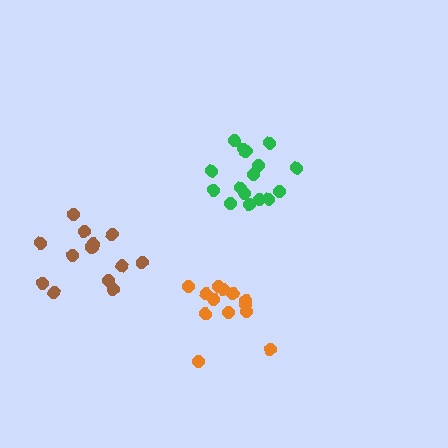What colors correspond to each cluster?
The clusters are colored: green, brown, orange.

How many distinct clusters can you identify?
There are 3 distinct clusters.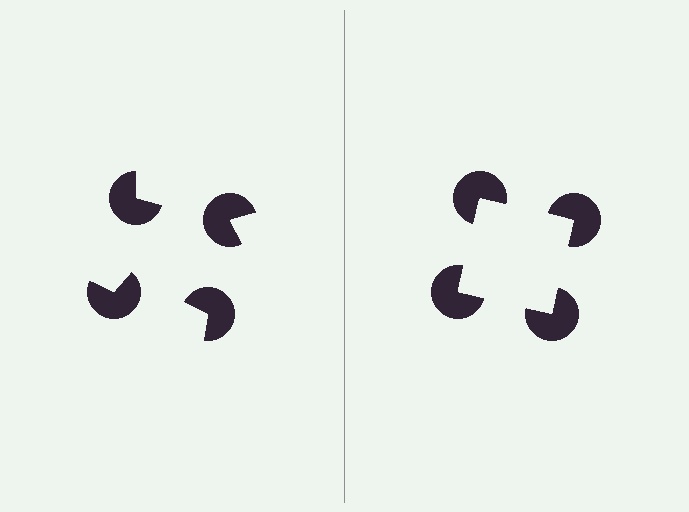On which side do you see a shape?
An illusory square appears on the right side. On the left side the wedge cuts are rotated, so no coherent shape forms.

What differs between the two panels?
The pac-man discs are positioned identically on both sides; only the wedge orientations differ. On the right they align to a square; on the left they are misaligned.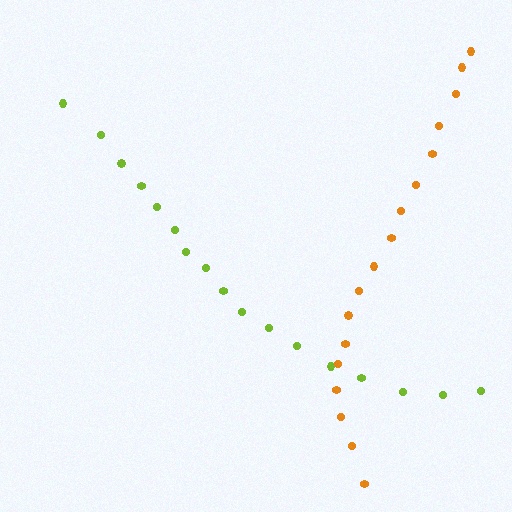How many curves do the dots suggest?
There are 2 distinct paths.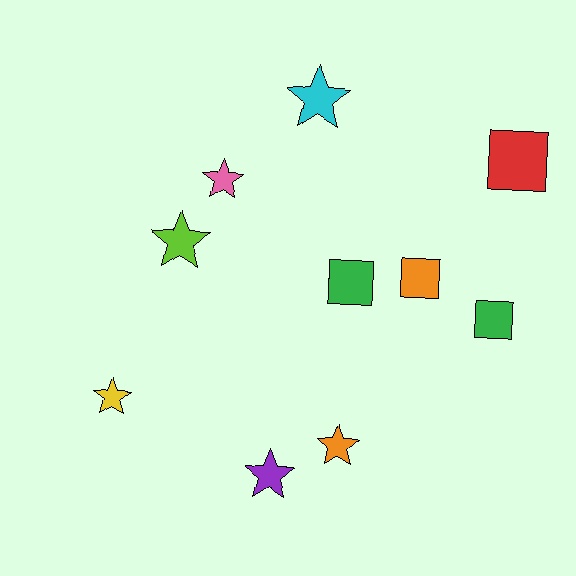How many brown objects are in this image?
There are no brown objects.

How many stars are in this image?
There are 6 stars.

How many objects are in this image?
There are 10 objects.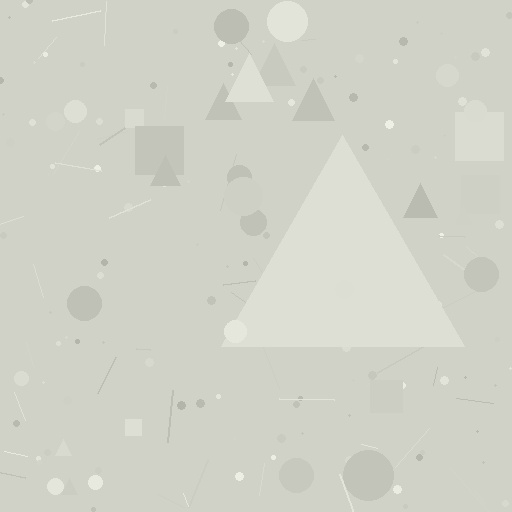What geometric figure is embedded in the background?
A triangle is embedded in the background.